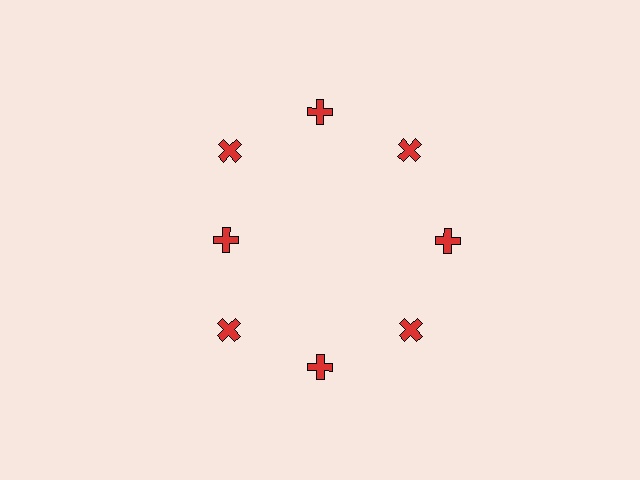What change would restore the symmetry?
The symmetry would be restored by moving it outward, back onto the ring so that all 8 crosses sit at equal angles and equal distance from the center.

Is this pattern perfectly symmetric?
No. The 8 red crosses are arranged in a ring, but one element near the 9 o'clock position is pulled inward toward the center, breaking the 8-fold rotational symmetry.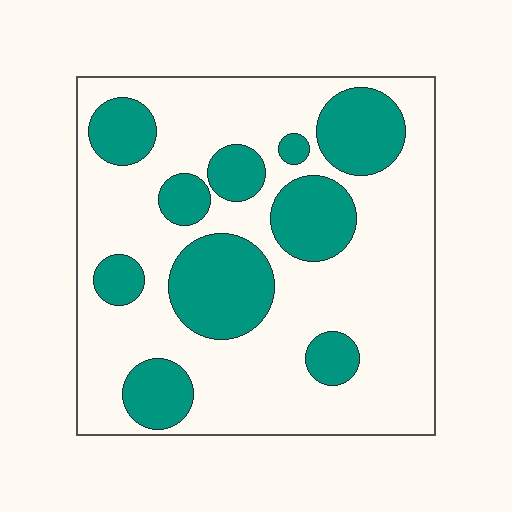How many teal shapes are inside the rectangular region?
10.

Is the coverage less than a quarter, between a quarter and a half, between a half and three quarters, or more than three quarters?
Between a quarter and a half.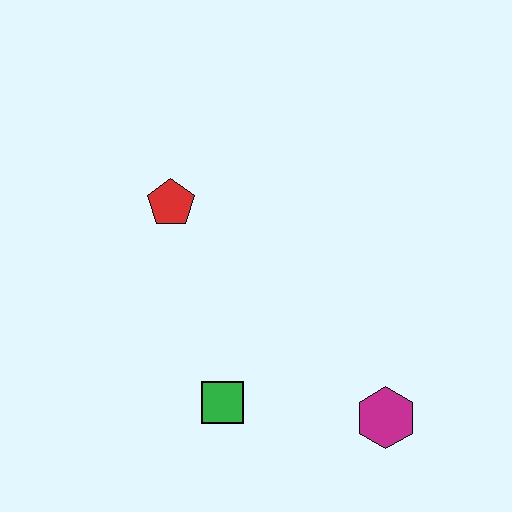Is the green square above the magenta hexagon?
Yes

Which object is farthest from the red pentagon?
The magenta hexagon is farthest from the red pentagon.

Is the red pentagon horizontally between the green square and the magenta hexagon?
No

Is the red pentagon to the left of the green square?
Yes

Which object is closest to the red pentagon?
The green square is closest to the red pentagon.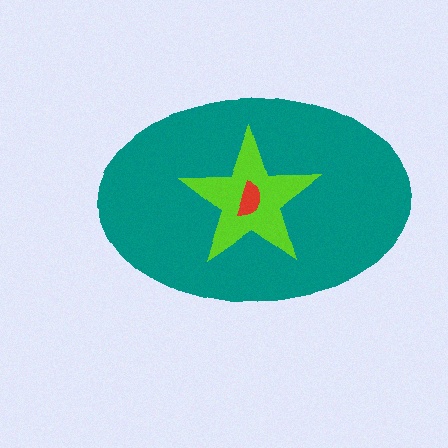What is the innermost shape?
The red semicircle.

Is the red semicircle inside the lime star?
Yes.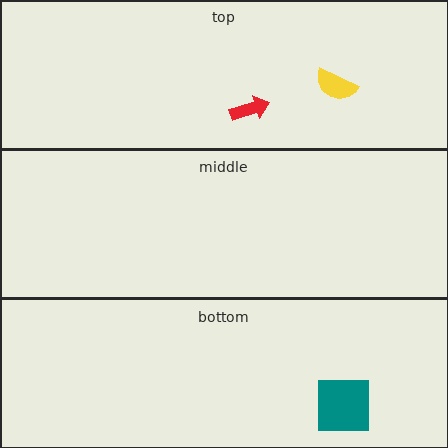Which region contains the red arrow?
The top region.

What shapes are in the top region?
The red arrow, the yellow semicircle.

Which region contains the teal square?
The bottom region.